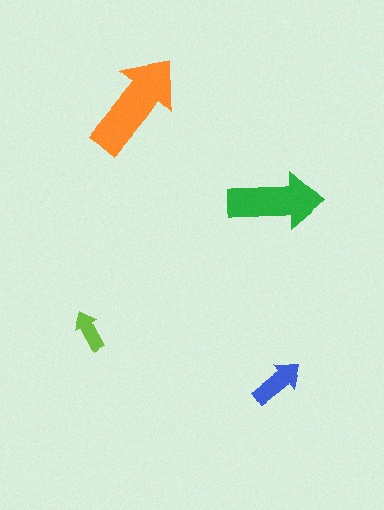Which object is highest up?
The orange arrow is topmost.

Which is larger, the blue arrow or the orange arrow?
The orange one.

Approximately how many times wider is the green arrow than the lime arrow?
About 2.5 times wider.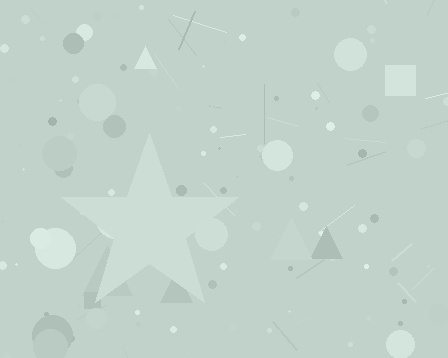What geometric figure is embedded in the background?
A star is embedded in the background.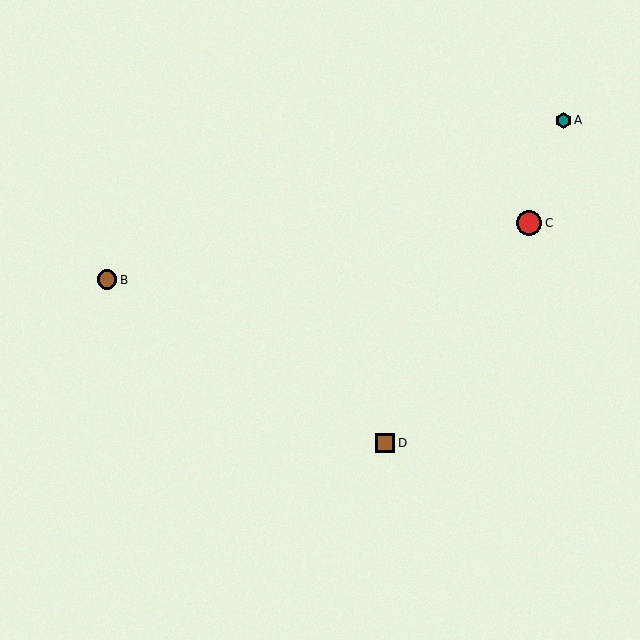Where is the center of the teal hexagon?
The center of the teal hexagon is at (563, 120).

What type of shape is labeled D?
Shape D is a brown square.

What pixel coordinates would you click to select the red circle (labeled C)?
Click at (529, 223) to select the red circle C.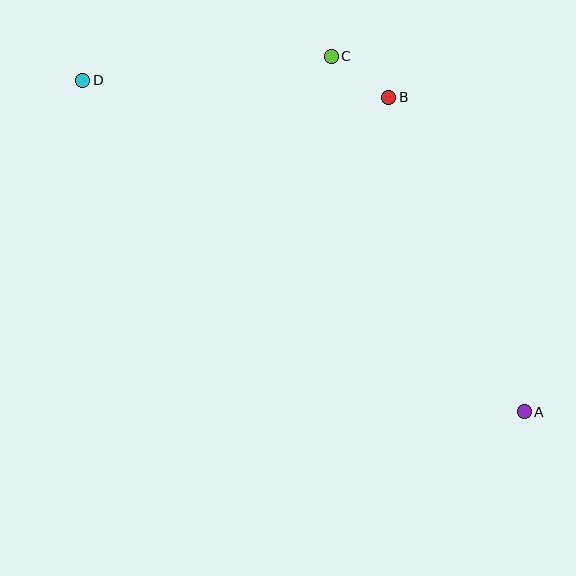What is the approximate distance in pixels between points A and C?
The distance between A and C is approximately 405 pixels.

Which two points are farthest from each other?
Points A and D are farthest from each other.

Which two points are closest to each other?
Points B and C are closest to each other.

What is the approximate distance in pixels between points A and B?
The distance between A and B is approximately 342 pixels.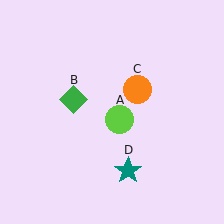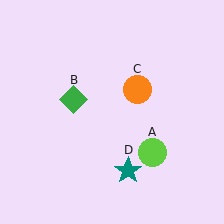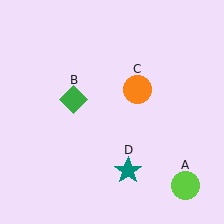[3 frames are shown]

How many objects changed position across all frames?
1 object changed position: lime circle (object A).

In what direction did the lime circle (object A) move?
The lime circle (object A) moved down and to the right.